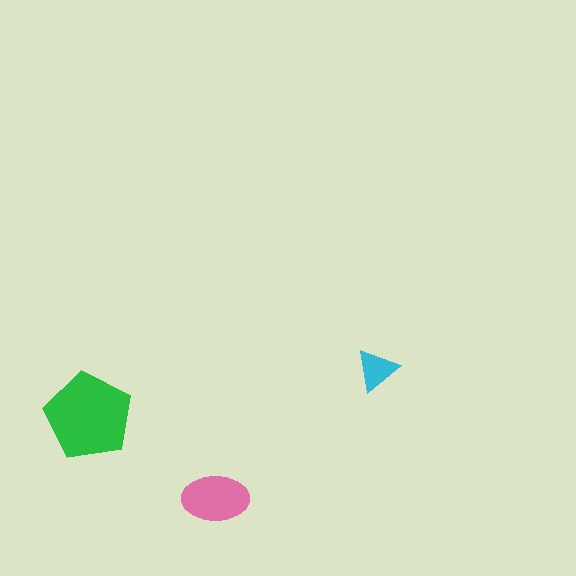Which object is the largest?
The green pentagon.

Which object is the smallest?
The cyan triangle.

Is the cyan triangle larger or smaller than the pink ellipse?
Smaller.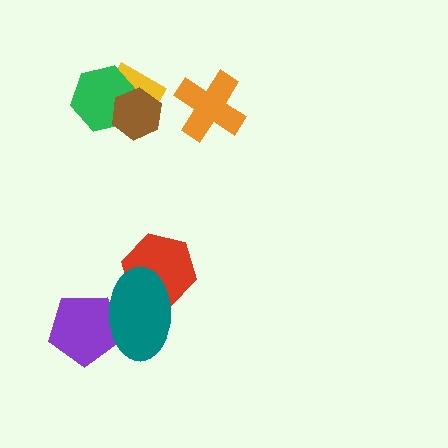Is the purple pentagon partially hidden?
Yes, it is partially covered by another shape.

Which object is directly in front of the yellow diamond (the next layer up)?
The green hexagon is directly in front of the yellow diamond.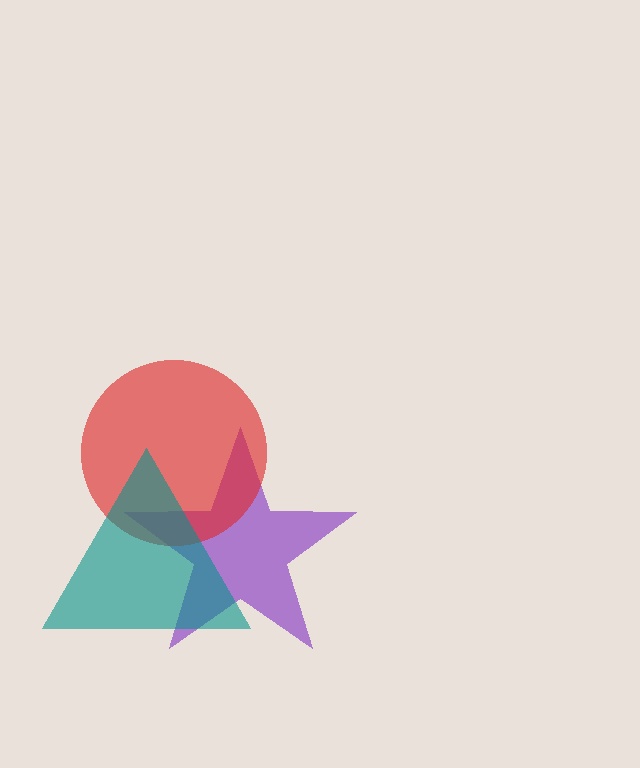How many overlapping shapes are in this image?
There are 3 overlapping shapes in the image.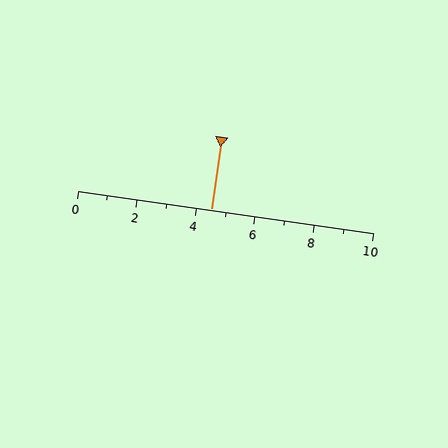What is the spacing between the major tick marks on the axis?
The major ticks are spaced 2 apart.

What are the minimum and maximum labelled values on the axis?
The axis runs from 0 to 10.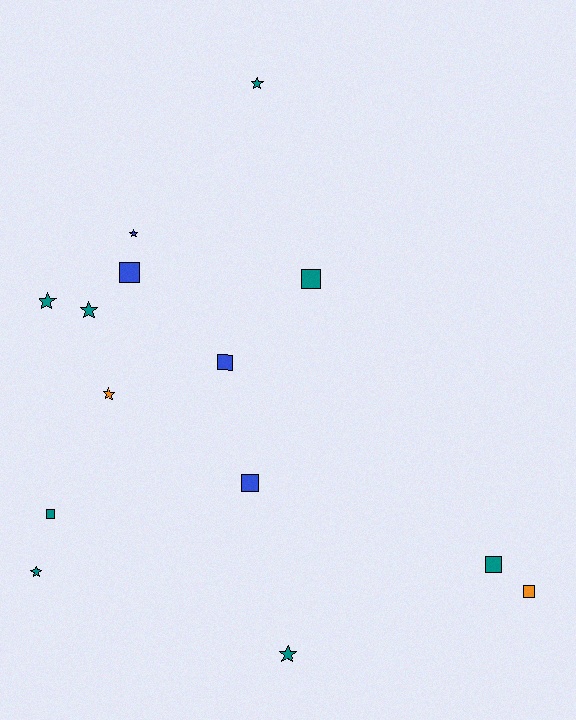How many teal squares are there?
There are 3 teal squares.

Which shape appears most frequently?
Star, with 7 objects.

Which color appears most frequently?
Teal, with 8 objects.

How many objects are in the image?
There are 14 objects.